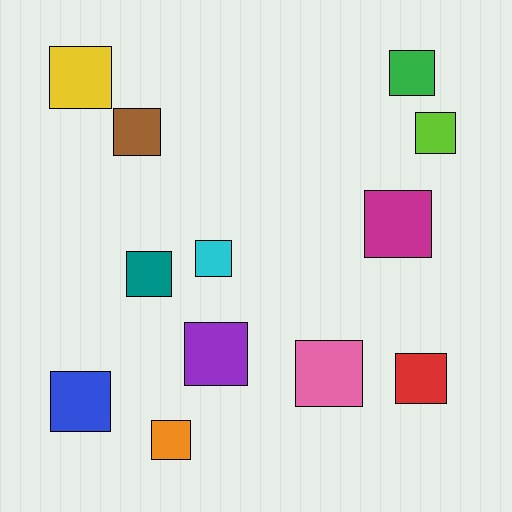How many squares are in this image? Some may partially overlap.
There are 12 squares.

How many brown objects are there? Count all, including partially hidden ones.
There is 1 brown object.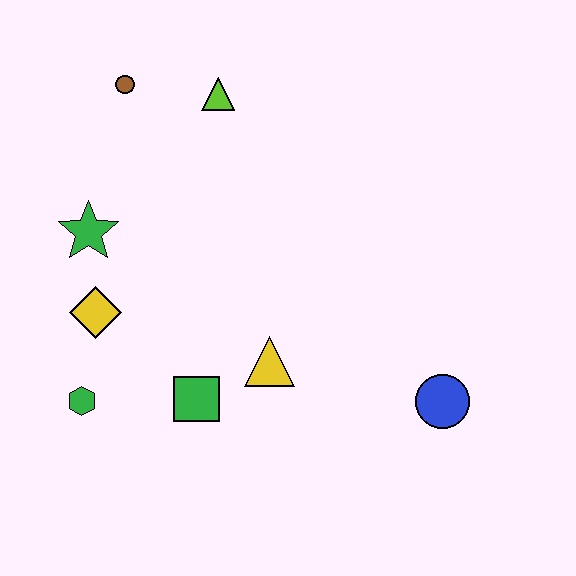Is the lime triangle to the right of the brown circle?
Yes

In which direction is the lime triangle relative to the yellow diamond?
The lime triangle is above the yellow diamond.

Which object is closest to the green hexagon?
The yellow diamond is closest to the green hexagon.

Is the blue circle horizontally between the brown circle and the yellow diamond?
No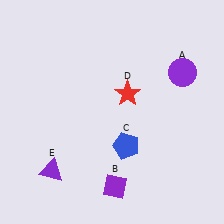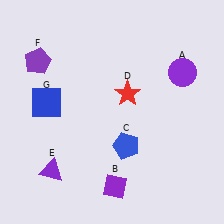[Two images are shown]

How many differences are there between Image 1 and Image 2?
There are 2 differences between the two images.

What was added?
A purple pentagon (F), a blue square (G) were added in Image 2.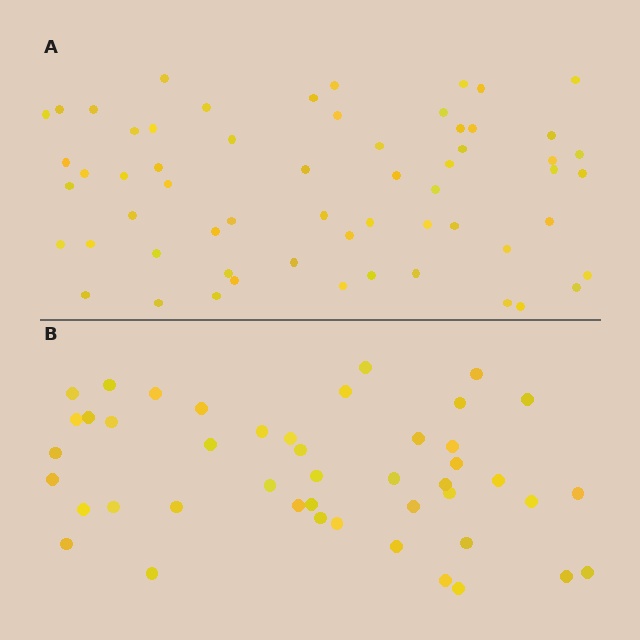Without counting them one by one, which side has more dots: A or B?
Region A (the top region) has more dots.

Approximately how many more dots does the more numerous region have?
Region A has approximately 15 more dots than region B.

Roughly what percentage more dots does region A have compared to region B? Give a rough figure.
About 35% more.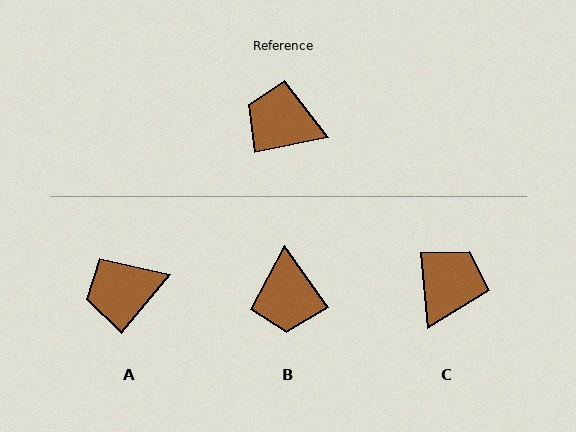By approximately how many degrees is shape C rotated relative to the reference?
Approximately 96 degrees clockwise.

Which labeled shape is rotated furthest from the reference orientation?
B, about 114 degrees away.